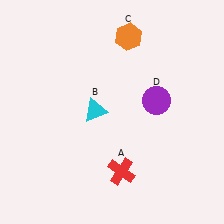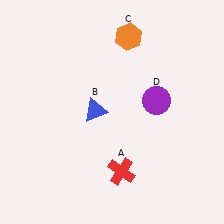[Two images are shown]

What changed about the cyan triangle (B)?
In Image 1, B is cyan. In Image 2, it changed to blue.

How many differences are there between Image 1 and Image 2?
There is 1 difference between the two images.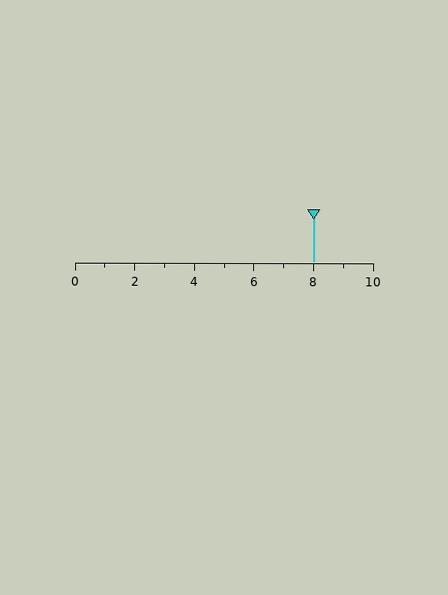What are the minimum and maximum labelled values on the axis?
The axis runs from 0 to 10.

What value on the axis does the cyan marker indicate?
The marker indicates approximately 8.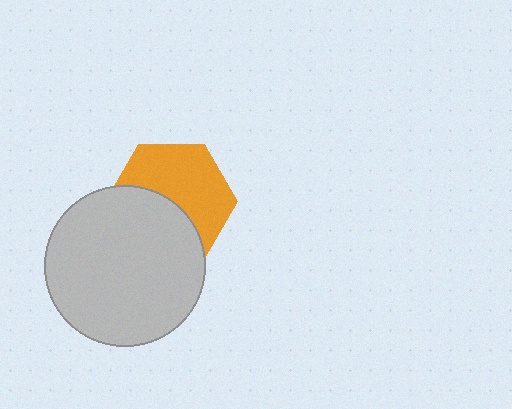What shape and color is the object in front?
The object in front is a light gray circle.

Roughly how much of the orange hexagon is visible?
About half of it is visible (roughly 56%).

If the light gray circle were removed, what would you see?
You would see the complete orange hexagon.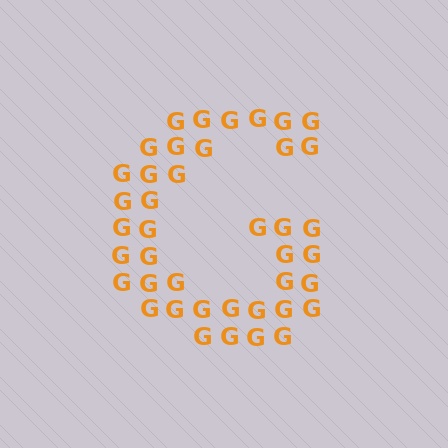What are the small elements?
The small elements are letter G's.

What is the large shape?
The large shape is the letter G.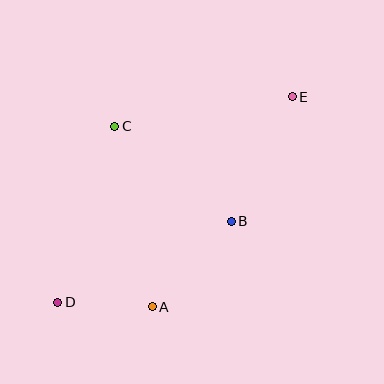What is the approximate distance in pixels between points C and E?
The distance between C and E is approximately 180 pixels.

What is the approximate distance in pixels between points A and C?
The distance between A and C is approximately 185 pixels.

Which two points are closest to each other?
Points A and D are closest to each other.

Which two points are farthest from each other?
Points D and E are farthest from each other.